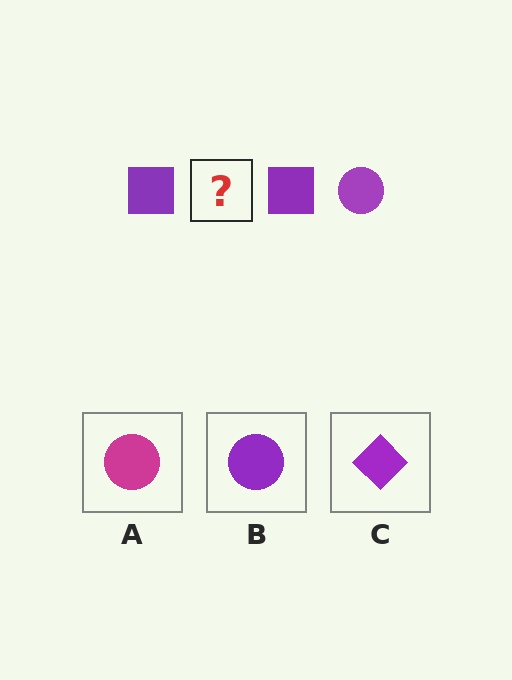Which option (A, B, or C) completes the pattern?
B.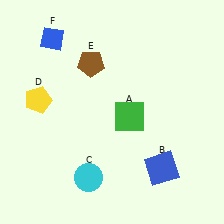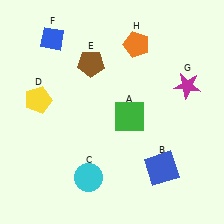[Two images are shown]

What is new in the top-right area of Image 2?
A magenta star (G) was added in the top-right area of Image 2.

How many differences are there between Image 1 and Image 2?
There are 2 differences between the two images.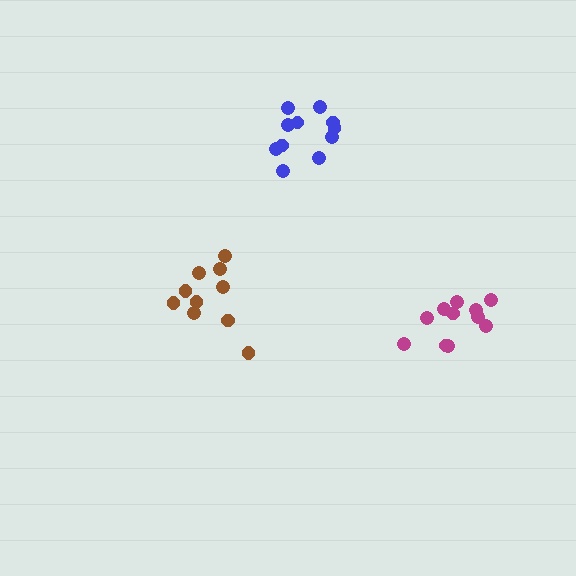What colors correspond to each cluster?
The clusters are colored: magenta, brown, blue.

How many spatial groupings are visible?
There are 3 spatial groupings.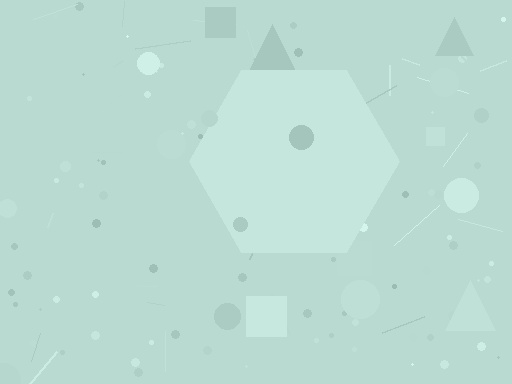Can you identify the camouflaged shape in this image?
The camouflaged shape is a hexagon.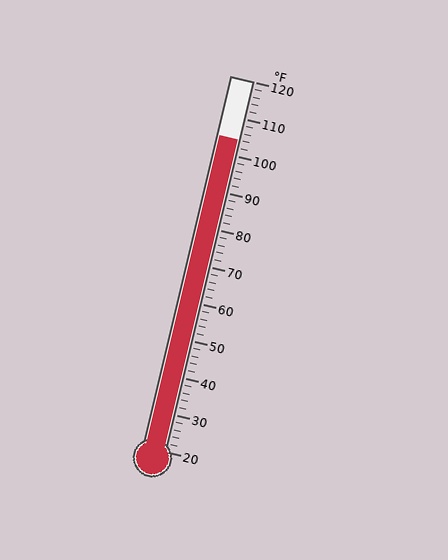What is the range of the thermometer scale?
The thermometer scale ranges from 20°F to 120°F.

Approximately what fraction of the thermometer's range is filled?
The thermometer is filled to approximately 85% of its range.